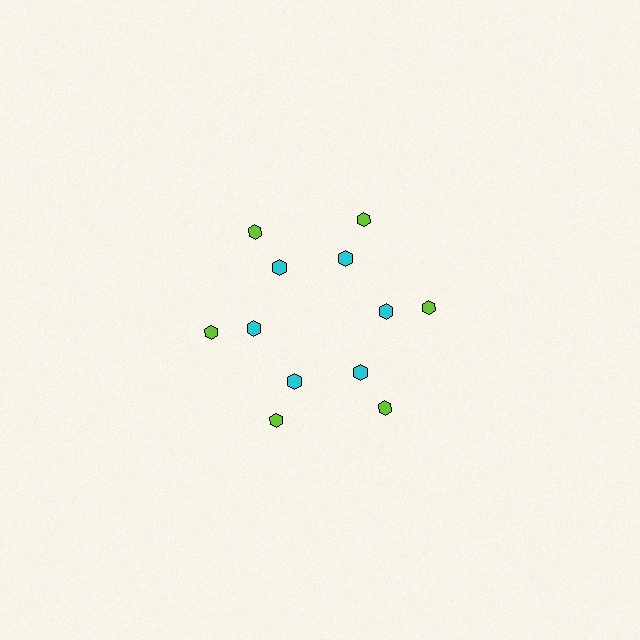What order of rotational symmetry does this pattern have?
This pattern has 6-fold rotational symmetry.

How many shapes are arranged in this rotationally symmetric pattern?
There are 12 shapes, arranged in 6 groups of 2.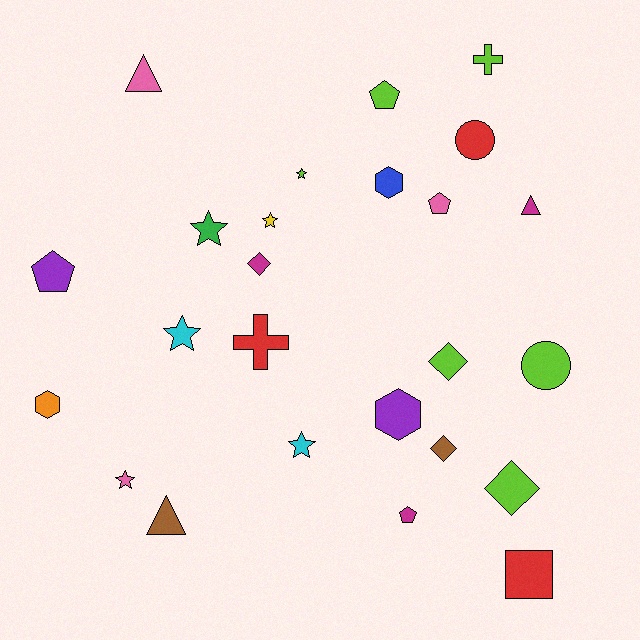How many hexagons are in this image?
There are 3 hexagons.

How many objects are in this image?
There are 25 objects.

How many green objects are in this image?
There is 1 green object.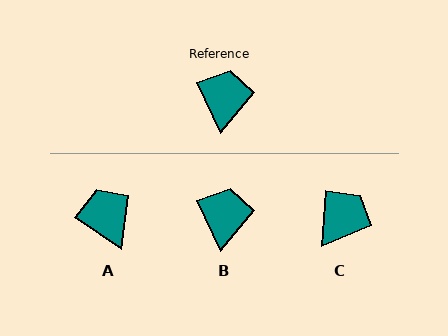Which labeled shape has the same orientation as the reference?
B.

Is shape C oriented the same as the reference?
No, it is off by about 28 degrees.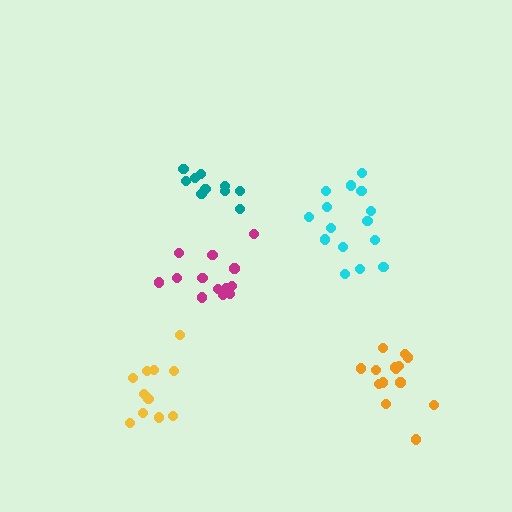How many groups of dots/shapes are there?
There are 5 groups.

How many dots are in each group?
Group 1: 14 dots, Group 2: 13 dots, Group 3: 10 dots, Group 4: 15 dots, Group 5: 12 dots (64 total).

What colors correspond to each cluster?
The clusters are colored: orange, magenta, teal, cyan, yellow.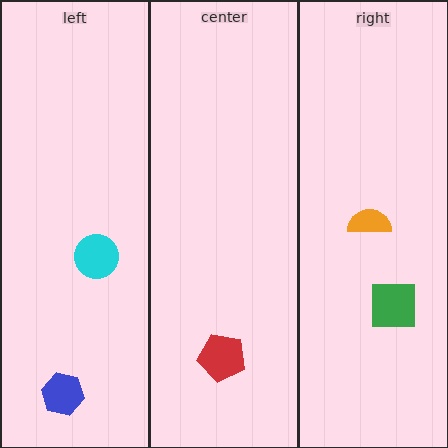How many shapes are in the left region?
2.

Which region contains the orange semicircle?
The right region.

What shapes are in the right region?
The green square, the orange semicircle.